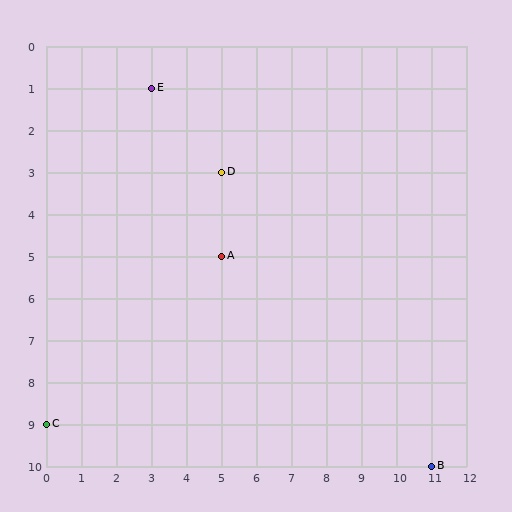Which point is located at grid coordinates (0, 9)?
Point C is at (0, 9).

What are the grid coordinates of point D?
Point D is at grid coordinates (5, 3).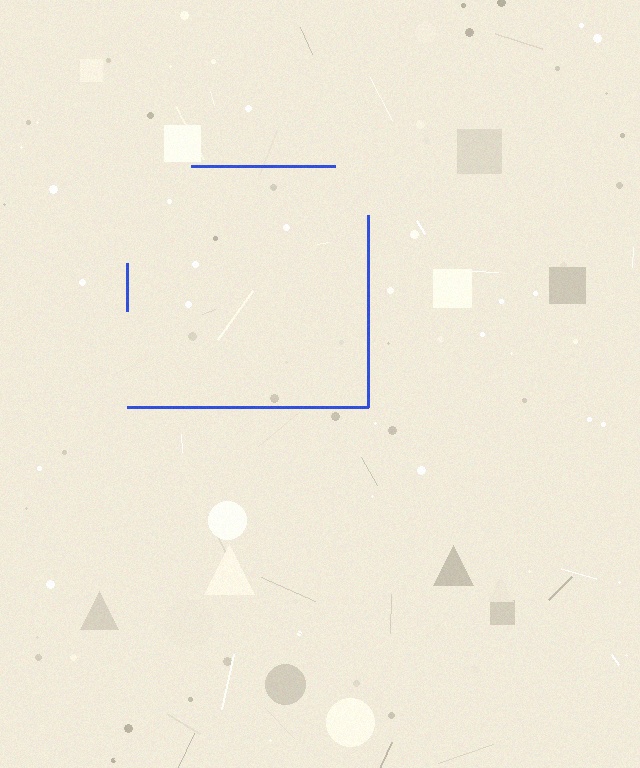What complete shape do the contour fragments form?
The contour fragments form a square.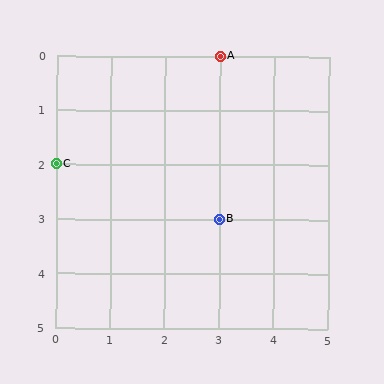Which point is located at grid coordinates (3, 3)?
Point B is at (3, 3).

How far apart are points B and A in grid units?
Points B and A are 3 rows apart.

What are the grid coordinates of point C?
Point C is at grid coordinates (0, 2).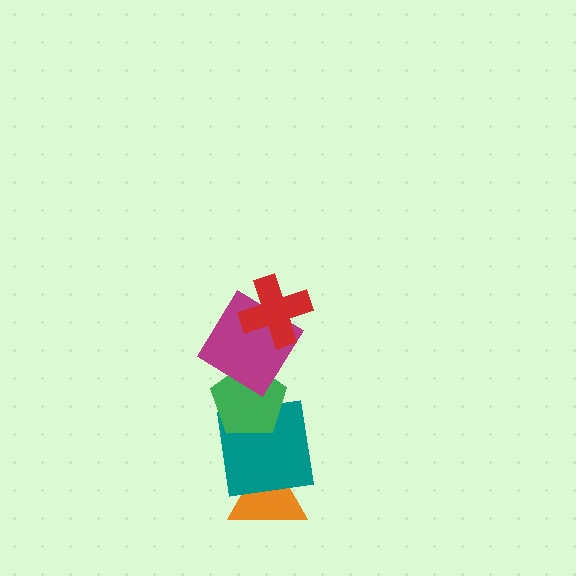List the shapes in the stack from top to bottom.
From top to bottom: the red cross, the magenta diamond, the green pentagon, the teal square, the orange triangle.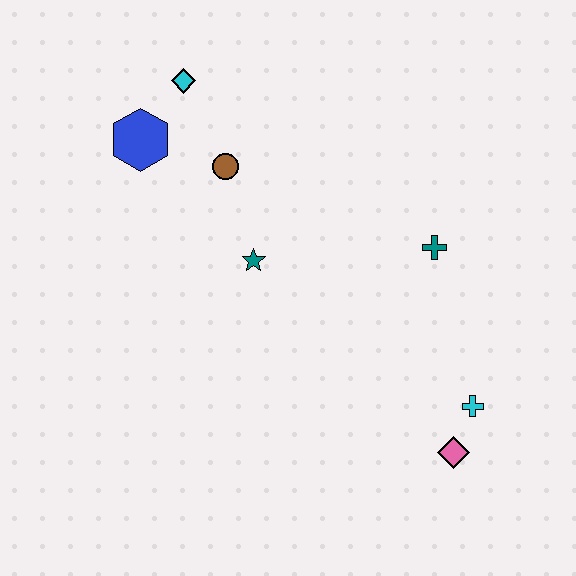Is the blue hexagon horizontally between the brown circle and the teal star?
No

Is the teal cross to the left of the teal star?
No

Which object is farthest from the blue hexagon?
The pink diamond is farthest from the blue hexagon.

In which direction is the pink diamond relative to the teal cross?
The pink diamond is below the teal cross.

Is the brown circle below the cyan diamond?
Yes